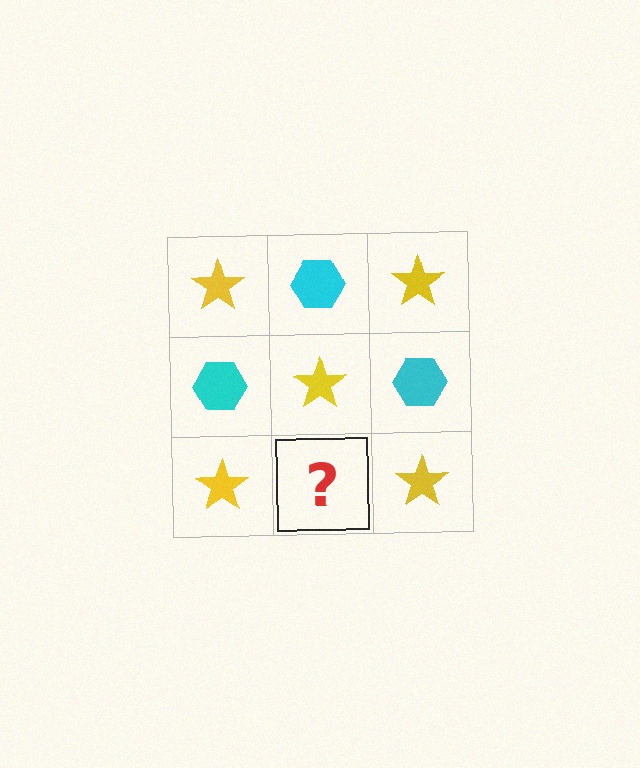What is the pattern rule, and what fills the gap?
The rule is that it alternates yellow star and cyan hexagon in a checkerboard pattern. The gap should be filled with a cyan hexagon.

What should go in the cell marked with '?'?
The missing cell should contain a cyan hexagon.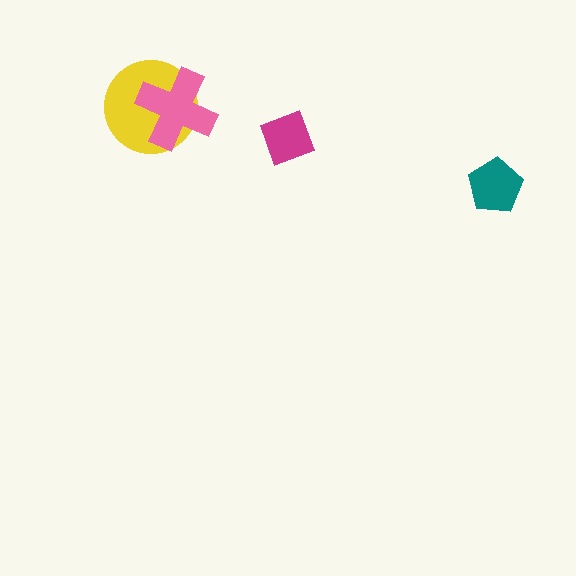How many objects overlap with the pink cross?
1 object overlaps with the pink cross.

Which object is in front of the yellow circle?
The pink cross is in front of the yellow circle.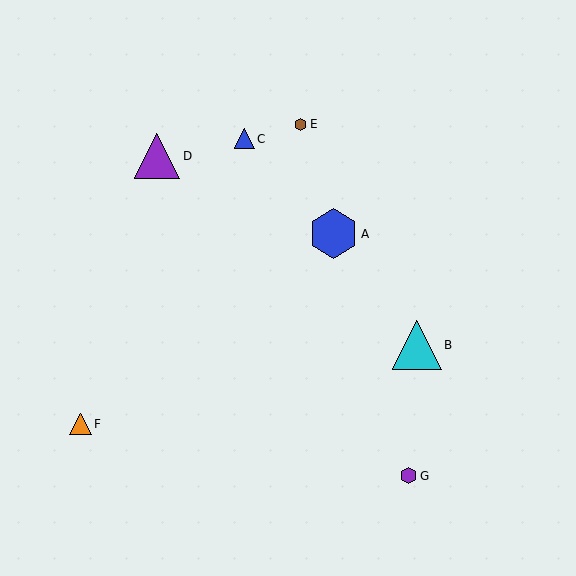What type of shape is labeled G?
Shape G is a purple hexagon.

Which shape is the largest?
The blue hexagon (labeled A) is the largest.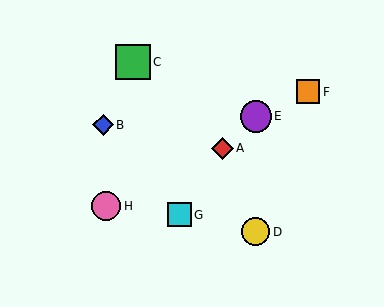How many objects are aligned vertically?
2 objects (D, E) are aligned vertically.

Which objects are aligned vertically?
Objects D, E are aligned vertically.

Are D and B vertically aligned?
No, D is at x≈256 and B is at x≈103.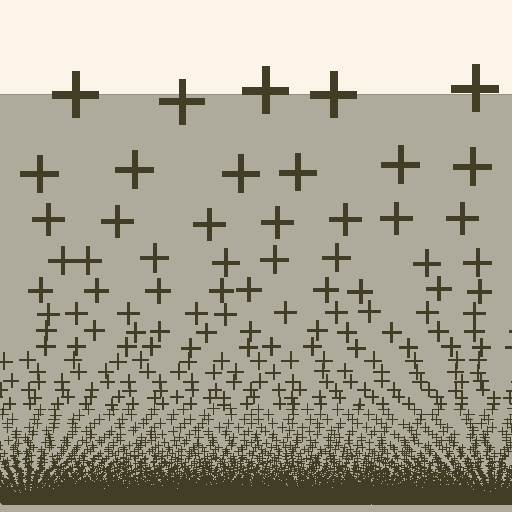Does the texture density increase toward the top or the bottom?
Density increases toward the bottom.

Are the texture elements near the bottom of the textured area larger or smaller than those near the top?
Smaller. The gradient is inverted — elements near the bottom are smaller and denser.